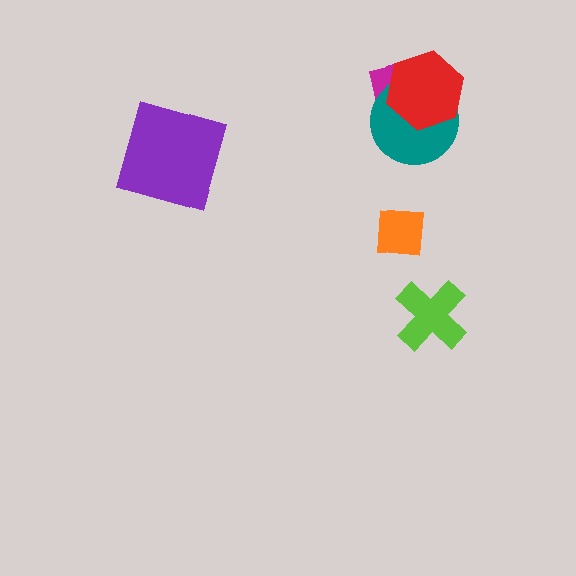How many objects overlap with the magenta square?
2 objects overlap with the magenta square.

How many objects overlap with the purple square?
0 objects overlap with the purple square.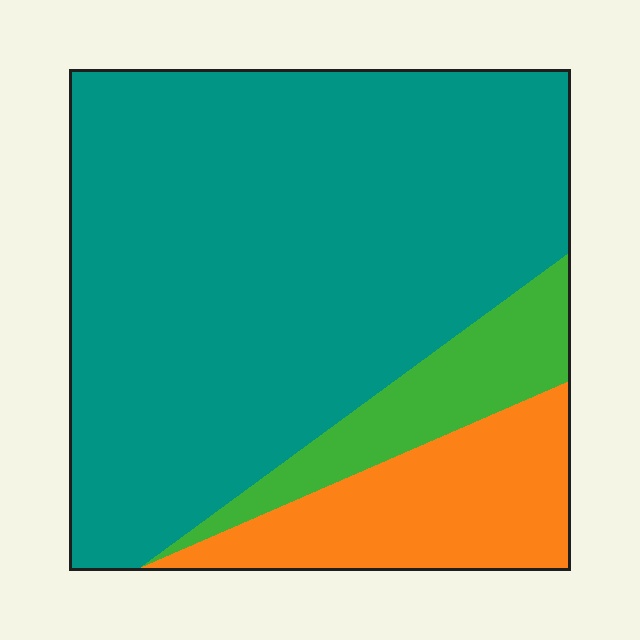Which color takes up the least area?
Green, at roughly 10%.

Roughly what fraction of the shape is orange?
Orange covers roughly 15% of the shape.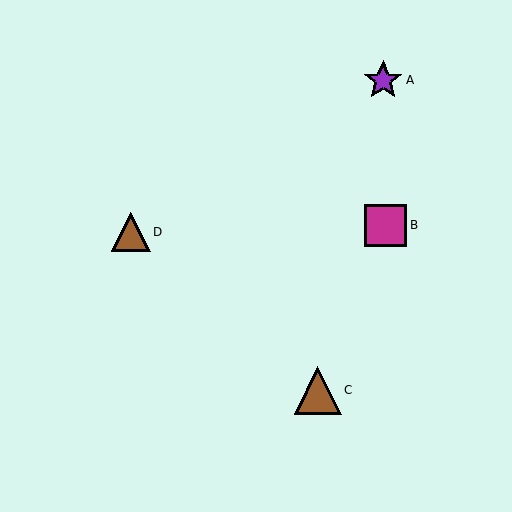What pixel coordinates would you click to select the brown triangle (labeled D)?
Click at (131, 232) to select the brown triangle D.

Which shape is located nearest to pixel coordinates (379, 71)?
The purple star (labeled A) at (383, 80) is nearest to that location.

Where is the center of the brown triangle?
The center of the brown triangle is at (131, 232).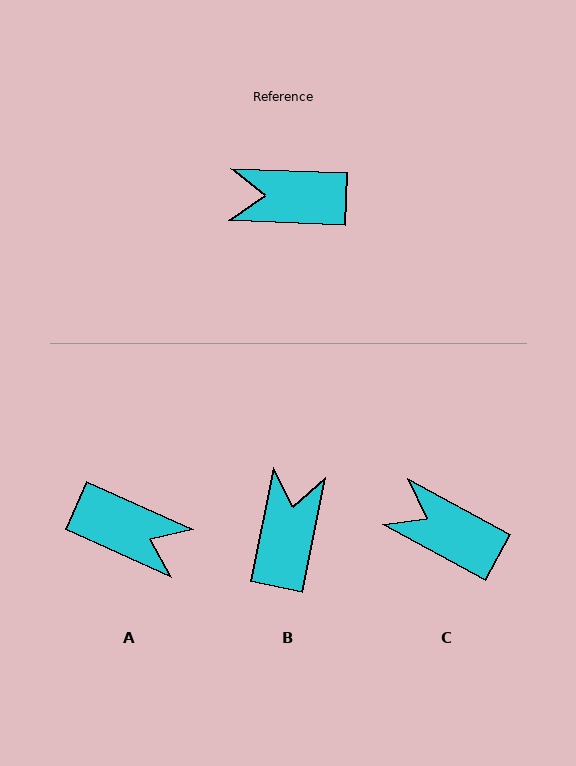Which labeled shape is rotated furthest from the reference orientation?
A, about 158 degrees away.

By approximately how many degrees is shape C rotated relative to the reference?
Approximately 26 degrees clockwise.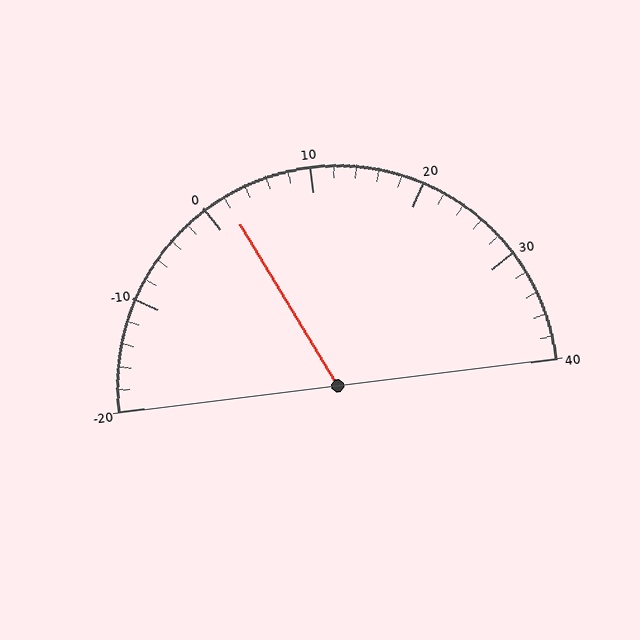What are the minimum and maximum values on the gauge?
The gauge ranges from -20 to 40.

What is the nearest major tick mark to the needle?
The nearest major tick mark is 0.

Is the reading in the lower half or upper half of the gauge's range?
The reading is in the lower half of the range (-20 to 40).